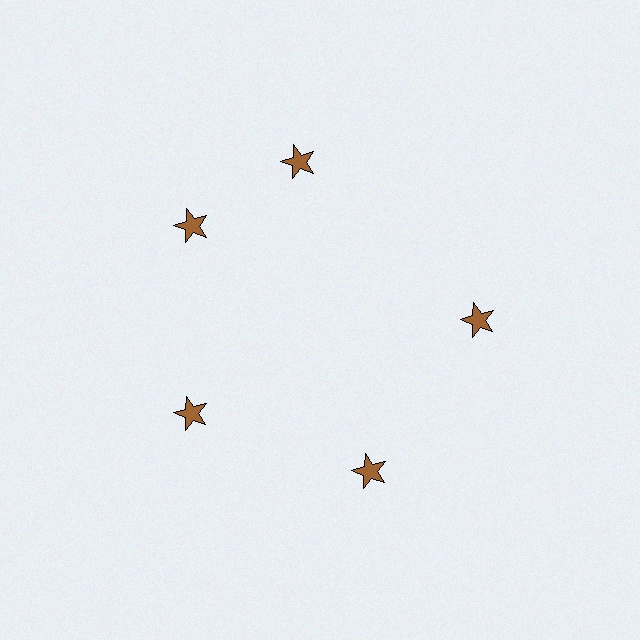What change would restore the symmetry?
The symmetry would be restored by rotating it back into even spacing with its neighbors so that all 5 stars sit at equal angles and equal distance from the center.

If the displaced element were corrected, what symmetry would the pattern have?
It would have 5-fold rotational symmetry — the pattern would map onto itself every 72 degrees.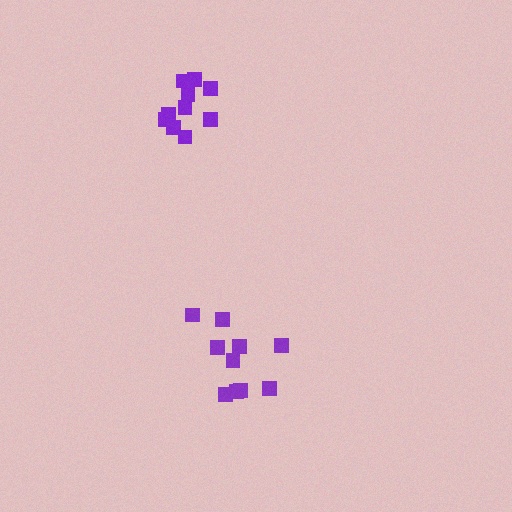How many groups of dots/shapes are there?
There are 2 groups.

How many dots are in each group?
Group 1: 10 dots, Group 2: 10 dots (20 total).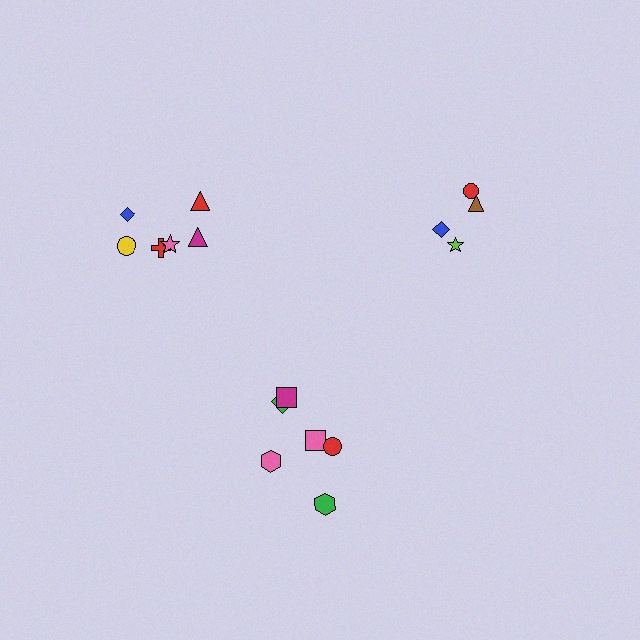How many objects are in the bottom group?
There are 6 objects.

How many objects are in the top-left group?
There are 6 objects.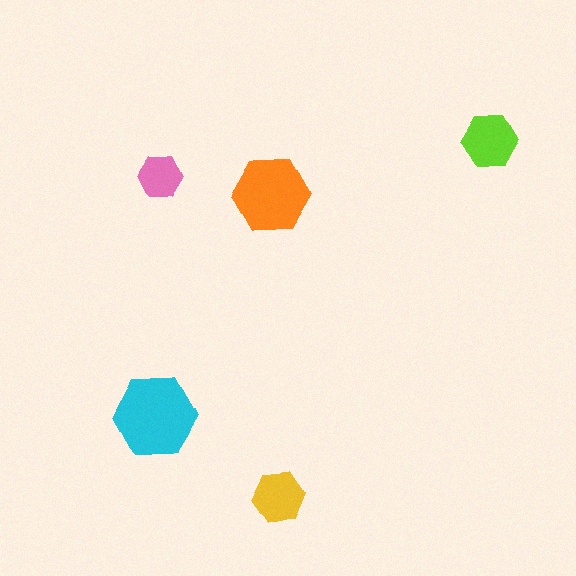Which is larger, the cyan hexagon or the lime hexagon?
The cyan one.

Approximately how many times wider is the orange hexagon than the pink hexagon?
About 1.5 times wider.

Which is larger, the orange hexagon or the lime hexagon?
The orange one.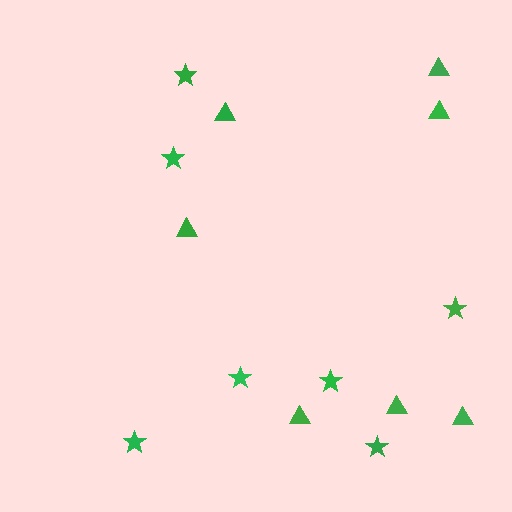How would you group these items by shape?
There are 2 groups: one group of stars (7) and one group of triangles (7).